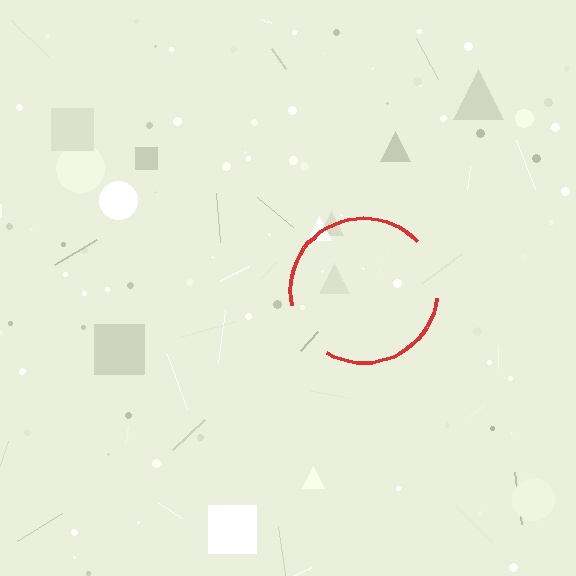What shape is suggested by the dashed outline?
The dashed outline suggests a circle.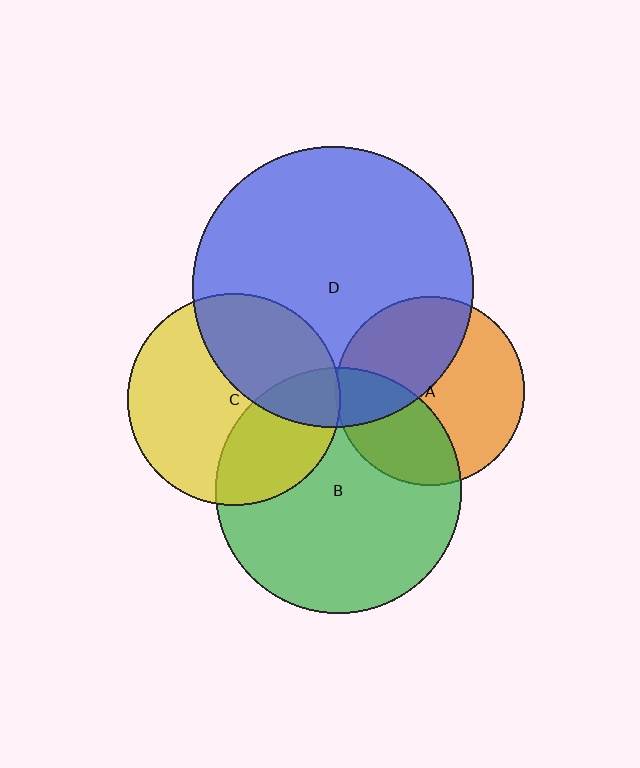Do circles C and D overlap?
Yes.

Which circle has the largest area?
Circle D (blue).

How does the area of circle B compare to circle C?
Approximately 1.3 times.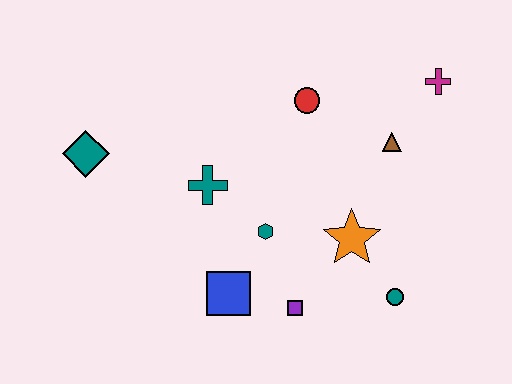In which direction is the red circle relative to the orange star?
The red circle is above the orange star.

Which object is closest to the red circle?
The brown triangle is closest to the red circle.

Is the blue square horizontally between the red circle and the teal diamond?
Yes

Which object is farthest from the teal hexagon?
The magenta cross is farthest from the teal hexagon.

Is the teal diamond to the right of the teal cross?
No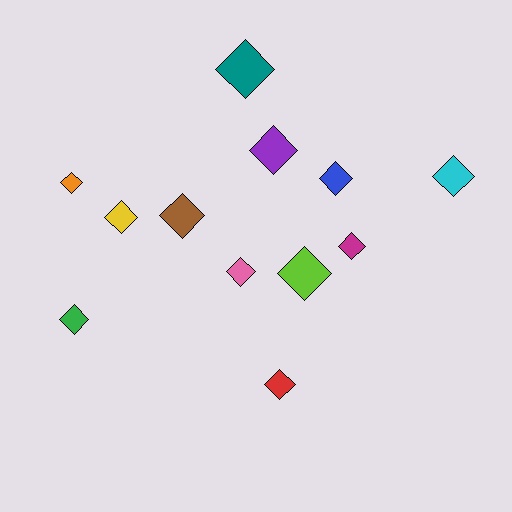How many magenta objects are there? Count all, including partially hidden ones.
There is 1 magenta object.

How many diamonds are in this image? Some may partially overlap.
There are 12 diamonds.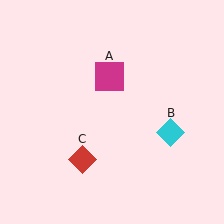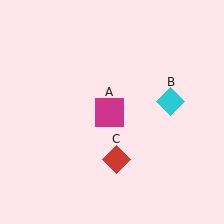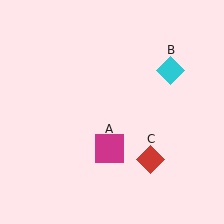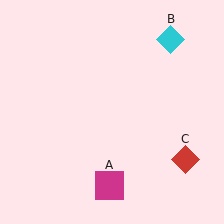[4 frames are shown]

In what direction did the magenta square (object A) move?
The magenta square (object A) moved down.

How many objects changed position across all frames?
3 objects changed position: magenta square (object A), cyan diamond (object B), red diamond (object C).